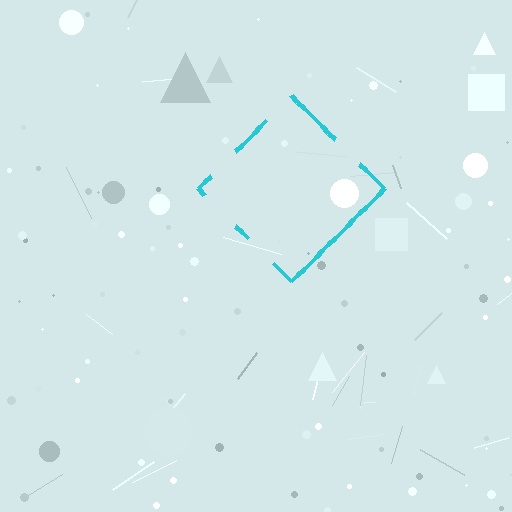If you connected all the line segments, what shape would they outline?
They would outline a diamond.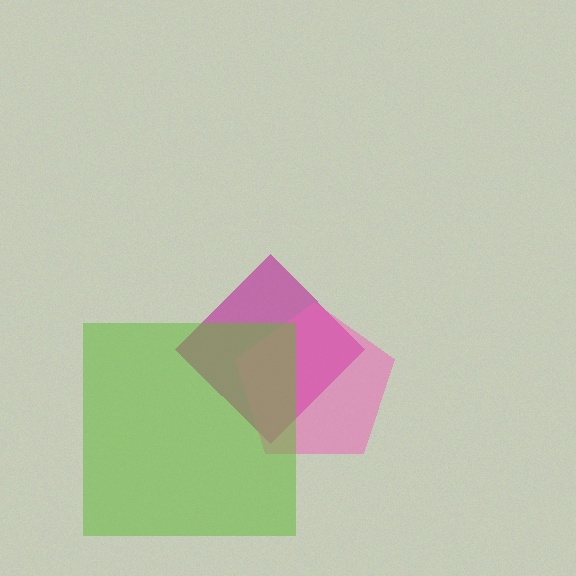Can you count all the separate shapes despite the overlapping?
Yes, there are 3 separate shapes.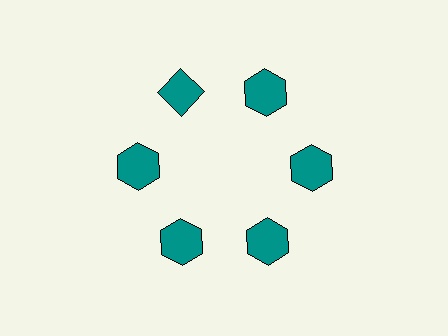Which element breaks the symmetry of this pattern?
The teal diamond at roughly the 11 o'clock position breaks the symmetry. All other shapes are teal hexagons.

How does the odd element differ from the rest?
It has a different shape: diamond instead of hexagon.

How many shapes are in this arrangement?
There are 6 shapes arranged in a ring pattern.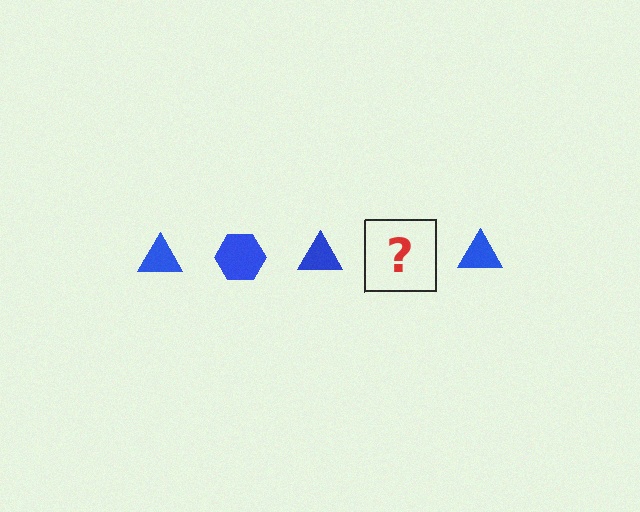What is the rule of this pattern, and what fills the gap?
The rule is that the pattern cycles through triangle, hexagon shapes in blue. The gap should be filled with a blue hexagon.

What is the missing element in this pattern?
The missing element is a blue hexagon.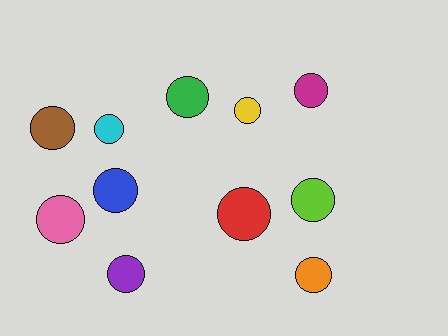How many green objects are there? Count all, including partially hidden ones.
There is 1 green object.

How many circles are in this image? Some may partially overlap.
There are 11 circles.